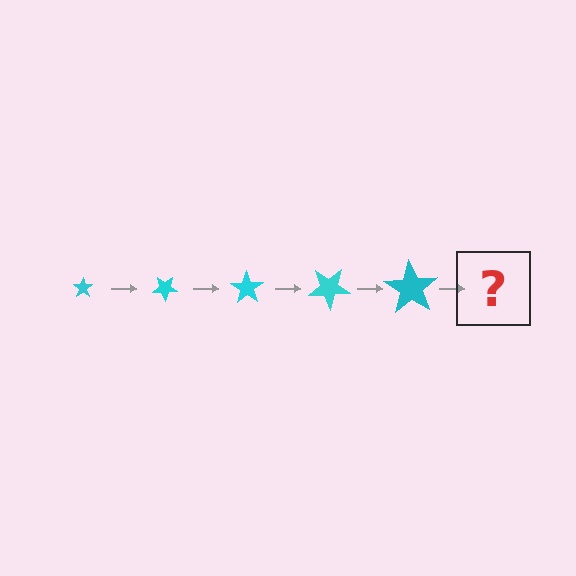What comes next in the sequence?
The next element should be a star, larger than the previous one and rotated 175 degrees from the start.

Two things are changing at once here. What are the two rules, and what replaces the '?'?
The two rules are that the star grows larger each step and it rotates 35 degrees each step. The '?' should be a star, larger than the previous one and rotated 175 degrees from the start.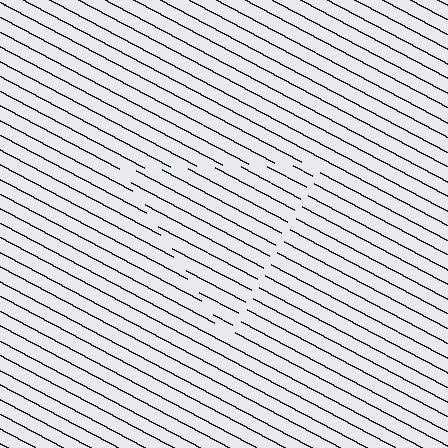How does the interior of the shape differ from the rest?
The interior of the shape contains the same grating, shifted by half a period — the contour is defined by the phase discontinuity where line-ends from the inner and outer gratings abut.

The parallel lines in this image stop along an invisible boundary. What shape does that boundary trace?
An illusory triangle. The interior of the shape contains the same grating, shifted by half a period — the contour is defined by the phase discontinuity where line-ends from the inner and outer gratings abut.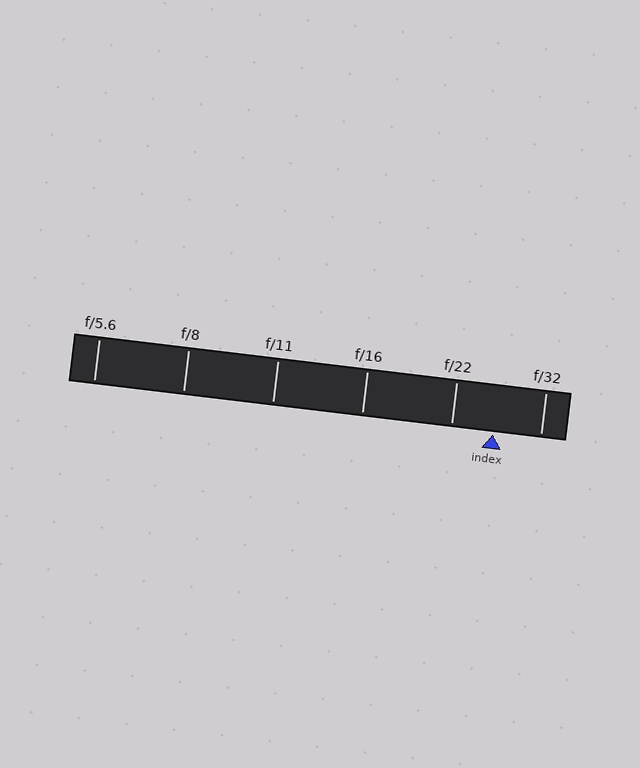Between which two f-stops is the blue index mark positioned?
The index mark is between f/22 and f/32.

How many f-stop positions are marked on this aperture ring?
There are 6 f-stop positions marked.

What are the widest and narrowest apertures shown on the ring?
The widest aperture shown is f/5.6 and the narrowest is f/32.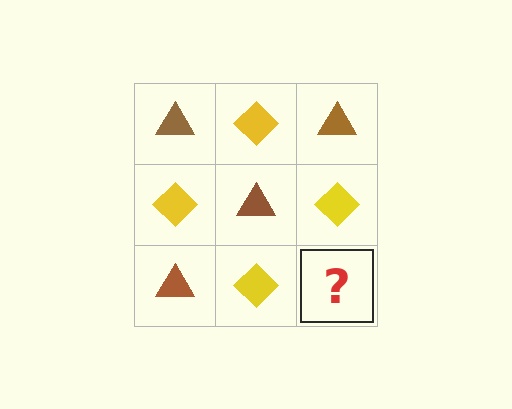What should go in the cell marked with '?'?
The missing cell should contain a brown triangle.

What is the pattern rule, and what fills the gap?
The rule is that it alternates brown triangle and yellow diamond in a checkerboard pattern. The gap should be filled with a brown triangle.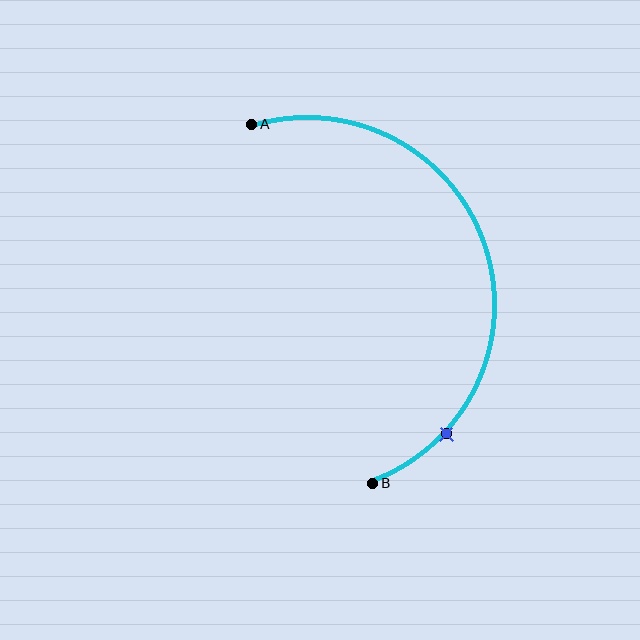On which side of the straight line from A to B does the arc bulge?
The arc bulges to the right of the straight line connecting A and B.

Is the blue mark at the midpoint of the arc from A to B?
No. The blue mark lies on the arc but is closer to endpoint B. The arc midpoint would be at the point on the curve equidistant along the arc from both A and B.